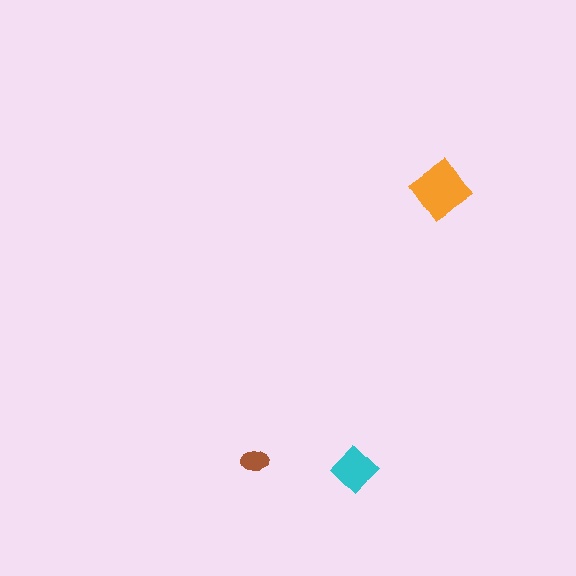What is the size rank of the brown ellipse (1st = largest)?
3rd.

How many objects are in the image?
There are 3 objects in the image.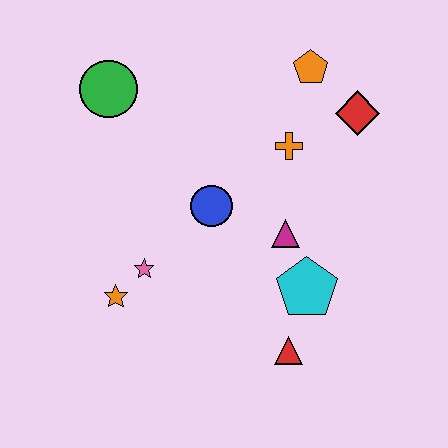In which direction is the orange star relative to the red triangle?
The orange star is to the left of the red triangle.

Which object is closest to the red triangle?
The cyan pentagon is closest to the red triangle.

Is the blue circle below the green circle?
Yes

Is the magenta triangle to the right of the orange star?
Yes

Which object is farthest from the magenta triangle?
The green circle is farthest from the magenta triangle.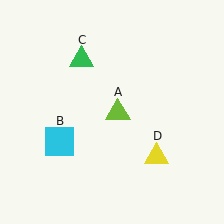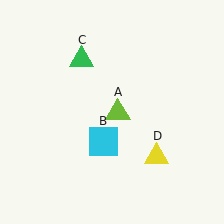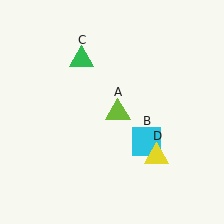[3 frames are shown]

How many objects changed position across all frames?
1 object changed position: cyan square (object B).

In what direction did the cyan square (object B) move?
The cyan square (object B) moved right.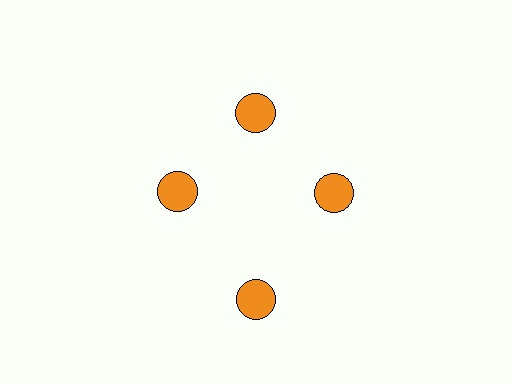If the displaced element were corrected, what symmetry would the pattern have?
It would have 4-fold rotational symmetry — the pattern would map onto itself every 90 degrees.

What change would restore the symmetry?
The symmetry would be restored by moving it inward, back onto the ring so that all 4 circles sit at equal angles and equal distance from the center.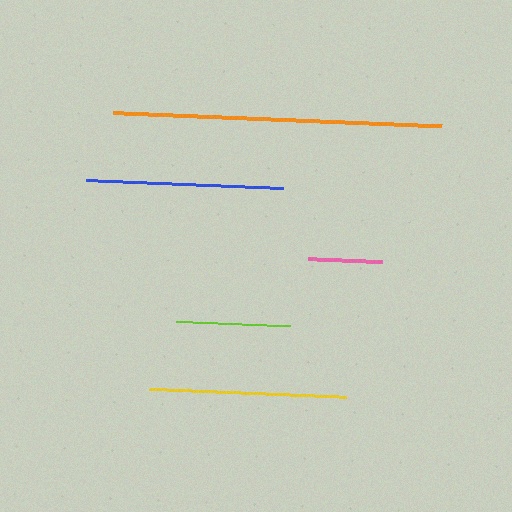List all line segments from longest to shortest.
From longest to shortest: orange, yellow, blue, lime, pink.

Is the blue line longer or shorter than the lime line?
The blue line is longer than the lime line.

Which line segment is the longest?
The orange line is the longest at approximately 328 pixels.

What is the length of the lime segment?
The lime segment is approximately 114 pixels long.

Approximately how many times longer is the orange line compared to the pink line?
The orange line is approximately 4.5 times the length of the pink line.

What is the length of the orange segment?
The orange segment is approximately 328 pixels long.